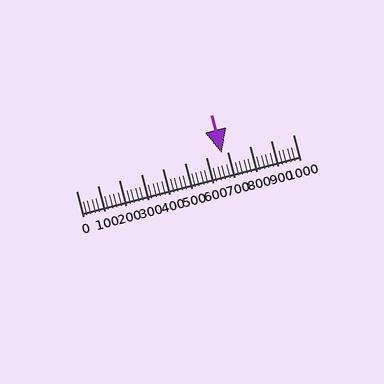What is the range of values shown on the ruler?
The ruler shows values from 0 to 1000.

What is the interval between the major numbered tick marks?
The major tick marks are spaced 100 units apart.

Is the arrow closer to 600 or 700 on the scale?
The arrow is closer to 700.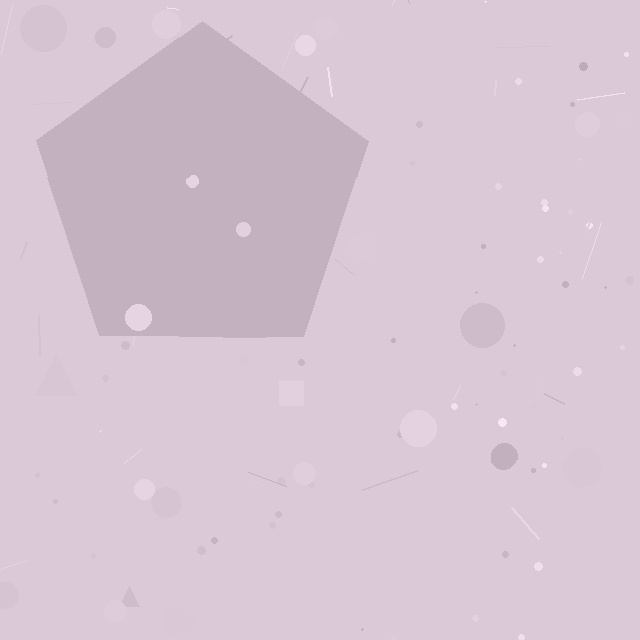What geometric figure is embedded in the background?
A pentagon is embedded in the background.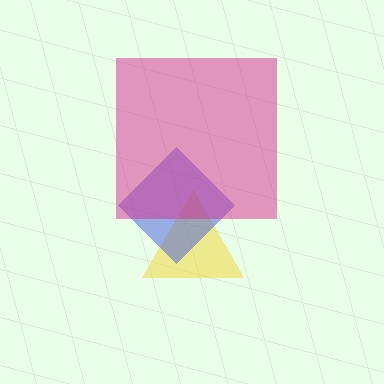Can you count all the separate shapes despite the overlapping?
Yes, there are 3 separate shapes.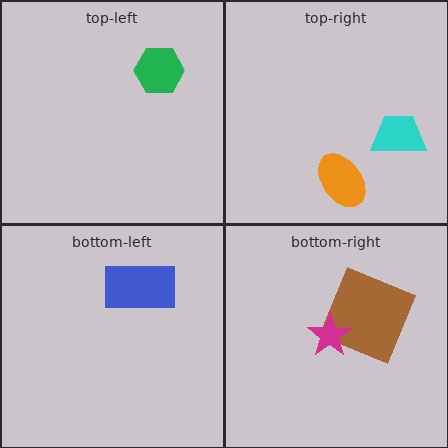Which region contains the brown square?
The bottom-right region.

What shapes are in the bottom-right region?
The brown square, the magenta star.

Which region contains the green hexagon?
The top-left region.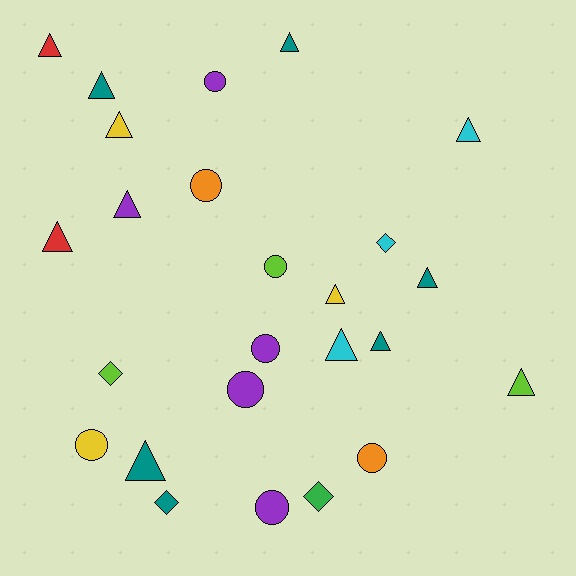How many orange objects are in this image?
There are 2 orange objects.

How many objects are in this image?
There are 25 objects.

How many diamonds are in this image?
There are 4 diamonds.